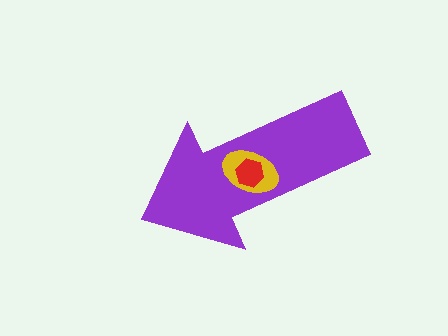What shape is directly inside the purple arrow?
The yellow ellipse.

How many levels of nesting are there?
3.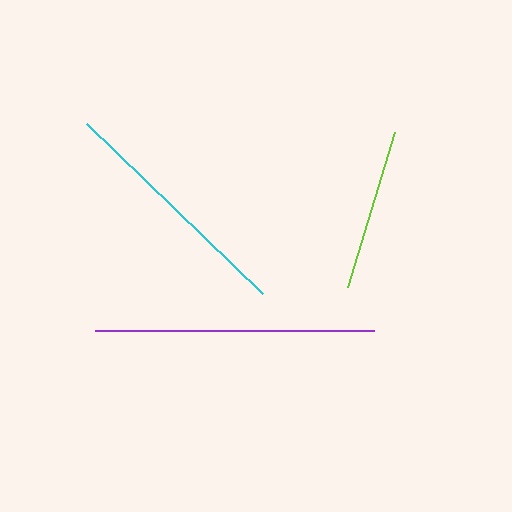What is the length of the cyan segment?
The cyan segment is approximately 245 pixels long.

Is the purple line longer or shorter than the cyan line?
The purple line is longer than the cyan line.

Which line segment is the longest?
The purple line is the longest at approximately 279 pixels.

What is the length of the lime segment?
The lime segment is approximately 161 pixels long.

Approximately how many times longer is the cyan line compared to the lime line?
The cyan line is approximately 1.5 times the length of the lime line.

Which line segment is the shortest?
The lime line is the shortest at approximately 161 pixels.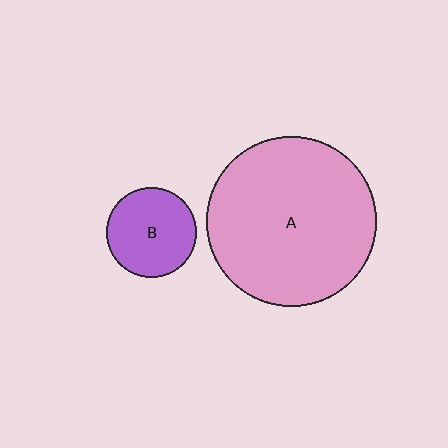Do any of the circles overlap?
No, none of the circles overlap.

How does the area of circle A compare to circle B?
Approximately 3.6 times.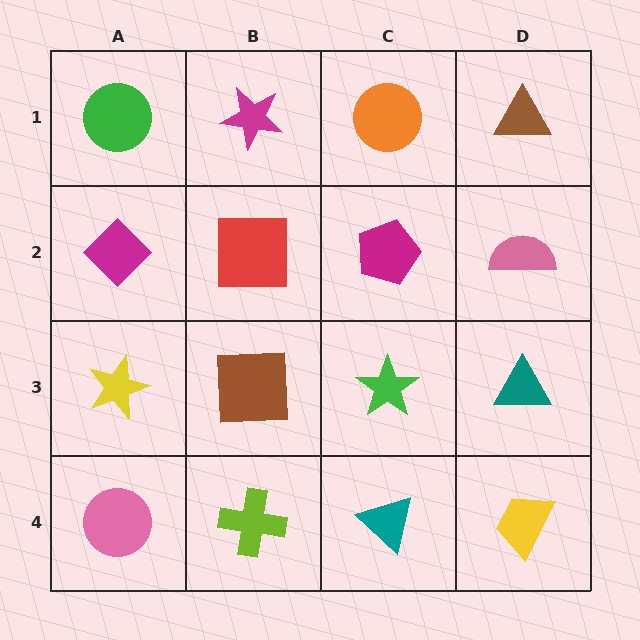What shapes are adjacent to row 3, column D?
A pink semicircle (row 2, column D), a yellow trapezoid (row 4, column D), a green star (row 3, column C).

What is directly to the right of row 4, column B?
A teal triangle.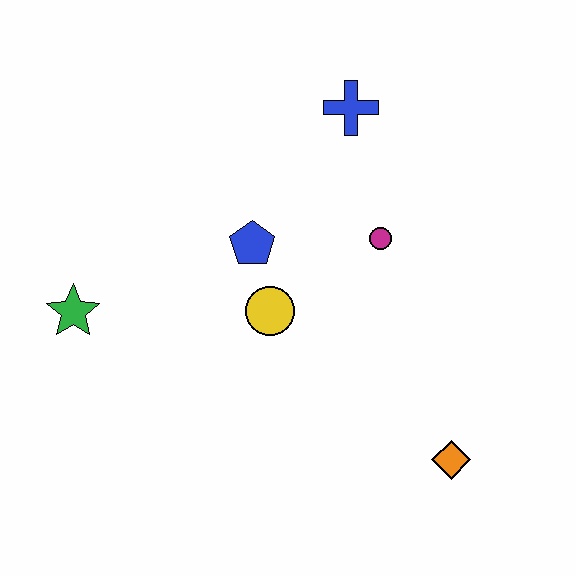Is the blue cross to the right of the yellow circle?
Yes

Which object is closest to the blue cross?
The magenta circle is closest to the blue cross.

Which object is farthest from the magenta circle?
The green star is farthest from the magenta circle.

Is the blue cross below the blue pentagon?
No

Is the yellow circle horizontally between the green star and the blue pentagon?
No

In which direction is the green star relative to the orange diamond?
The green star is to the left of the orange diamond.